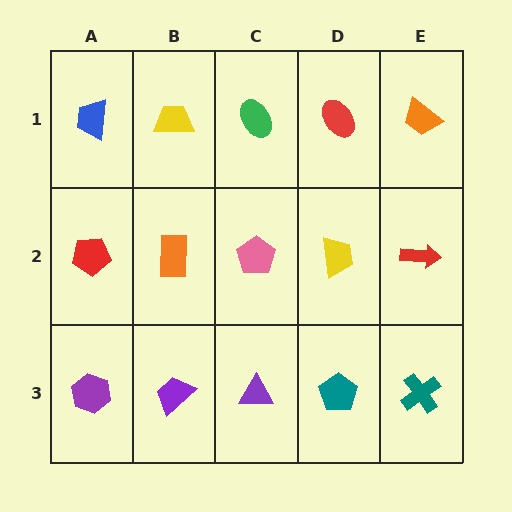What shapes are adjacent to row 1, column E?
A red arrow (row 2, column E), a red ellipse (row 1, column D).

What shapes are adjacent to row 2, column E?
An orange trapezoid (row 1, column E), a teal cross (row 3, column E), a yellow trapezoid (row 2, column D).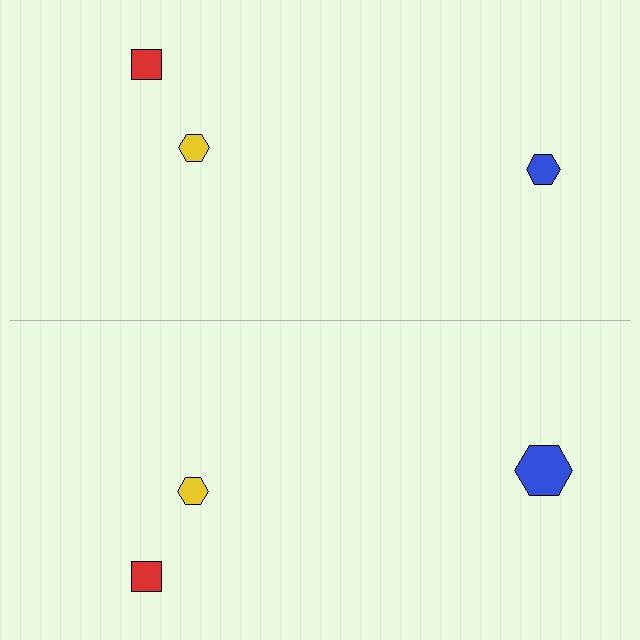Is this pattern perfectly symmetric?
No, the pattern is not perfectly symmetric. The blue hexagon on the bottom side has a different size than its mirror counterpart.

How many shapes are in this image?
There are 6 shapes in this image.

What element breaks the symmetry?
The blue hexagon on the bottom side has a different size than its mirror counterpart.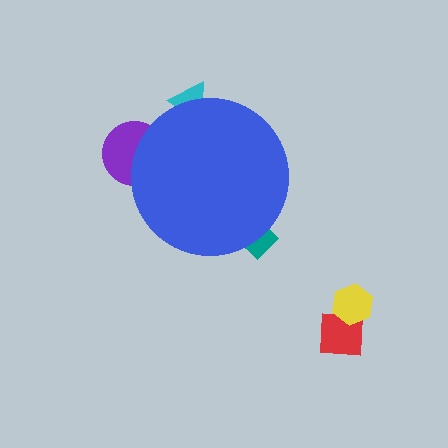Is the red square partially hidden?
No, the red square is fully visible.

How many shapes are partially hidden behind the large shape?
3 shapes are partially hidden.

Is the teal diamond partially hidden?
Yes, the teal diamond is partially hidden behind the blue circle.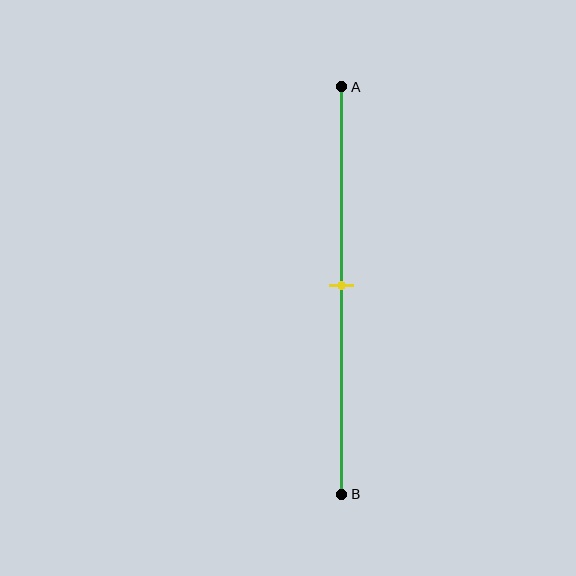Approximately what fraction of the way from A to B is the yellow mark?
The yellow mark is approximately 50% of the way from A to B.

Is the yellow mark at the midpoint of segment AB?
Yes, the mark is approximately at the midpoint.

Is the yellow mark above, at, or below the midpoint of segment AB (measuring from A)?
The yellow mark is approximately at the midpoint of segment AB.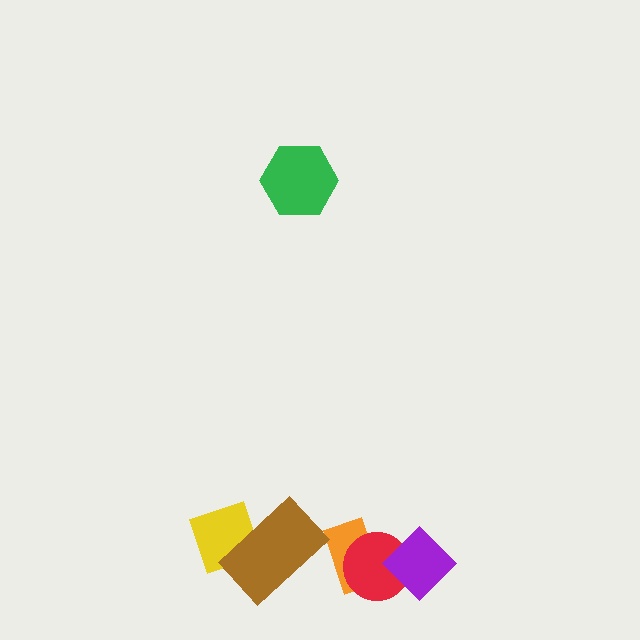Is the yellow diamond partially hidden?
Yes, it is partially covered by another shape.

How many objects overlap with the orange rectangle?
1 object overlaps with the orange rectangle.